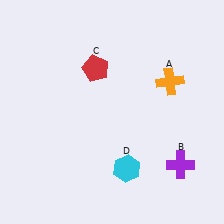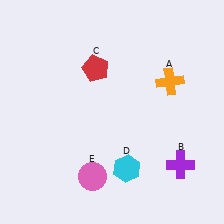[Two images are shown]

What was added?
A pink circle (E) was added in Image 2.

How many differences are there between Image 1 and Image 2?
There is 1 difference between the two images.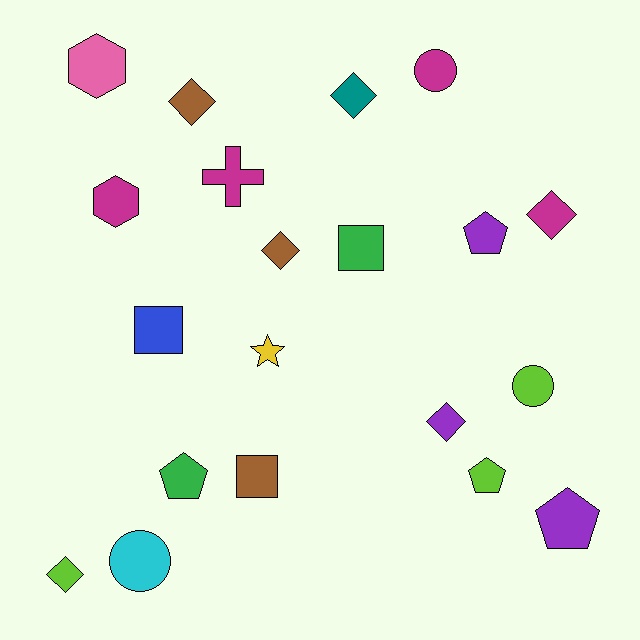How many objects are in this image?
There are 20 objects.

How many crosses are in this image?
There is 1 cross.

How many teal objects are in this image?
There is 1 teal object.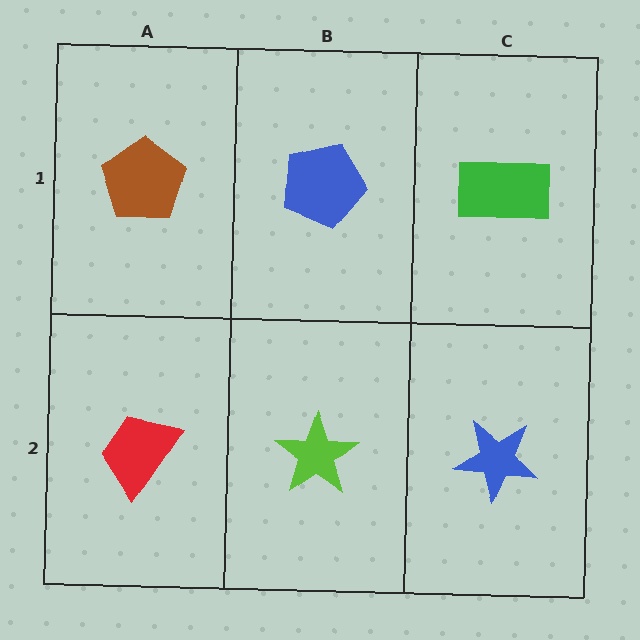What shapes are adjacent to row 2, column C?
A green rectangle (row 1, column C), a lime star (row 2, column B).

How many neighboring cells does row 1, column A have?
2.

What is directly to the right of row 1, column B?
A green rectangle.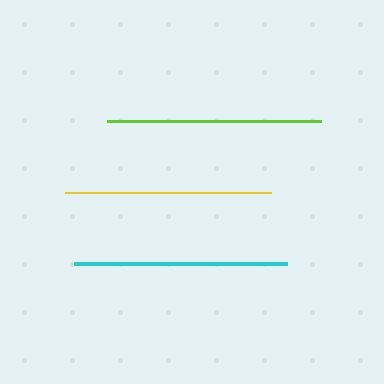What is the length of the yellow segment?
The yellow segment is approximately 206 pixels long.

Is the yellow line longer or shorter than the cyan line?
The cyan line is longer than the yellow line.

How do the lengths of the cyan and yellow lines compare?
The cyan and yellow lines are approximately the same length.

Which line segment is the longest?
The lime line is the longest at approximately 214 pixels.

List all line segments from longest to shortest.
From longest to shortest: lime, cyan, yellow.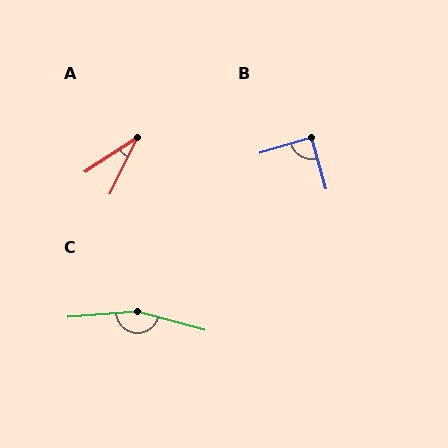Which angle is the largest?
C, at approximately 160 degrees.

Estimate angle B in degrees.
Approximately 89 degrees.